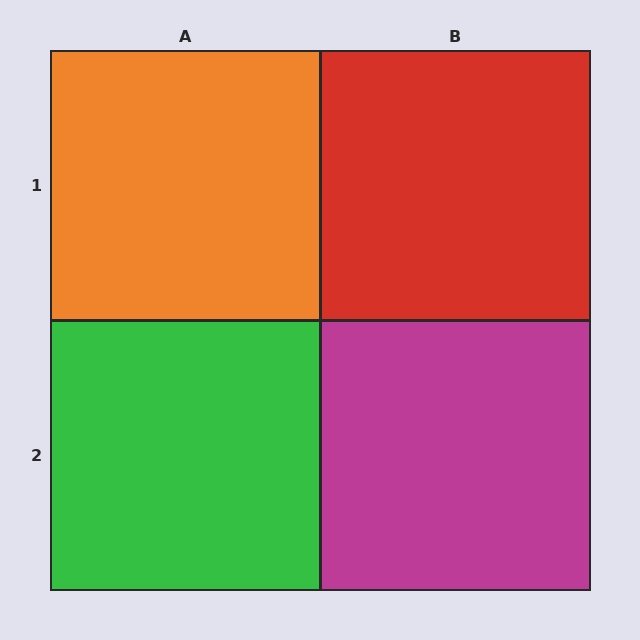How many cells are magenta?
1 cell is magenta.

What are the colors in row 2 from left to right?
Green, magenta.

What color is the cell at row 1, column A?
Orange.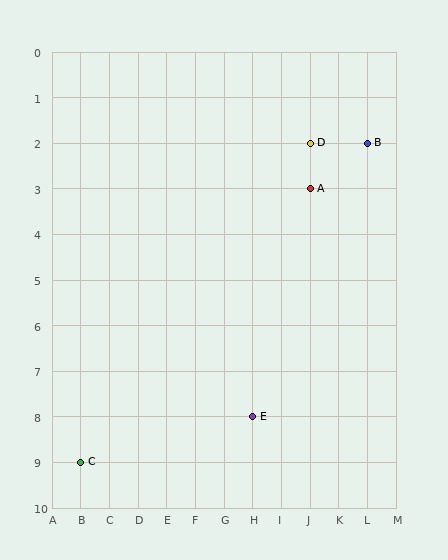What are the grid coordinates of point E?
Point E is at grid coordinates (H, 8).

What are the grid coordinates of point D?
Point D is at grid coordinates (J, 2).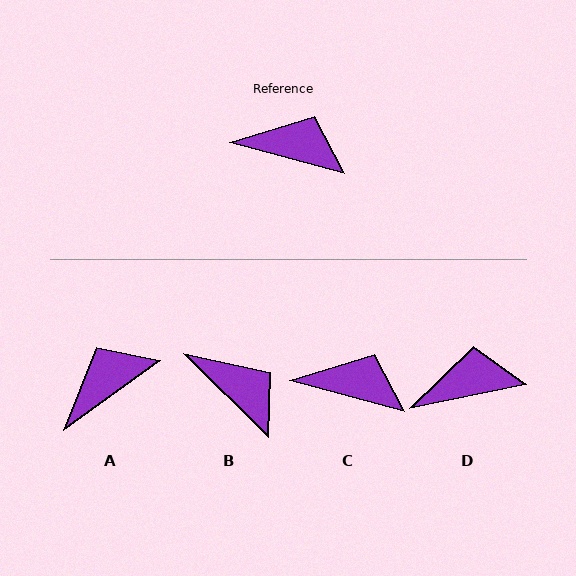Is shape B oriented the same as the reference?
No, it is off by about 29 degrees.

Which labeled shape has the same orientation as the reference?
C.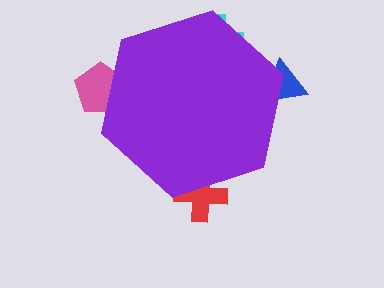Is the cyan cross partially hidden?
Yes, the cyan cross is partially hidden behind the purple hexagon.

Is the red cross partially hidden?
Yes, the red cross is partially hidden behind the purple hexagon.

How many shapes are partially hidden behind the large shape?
4 shapes are partially hidden.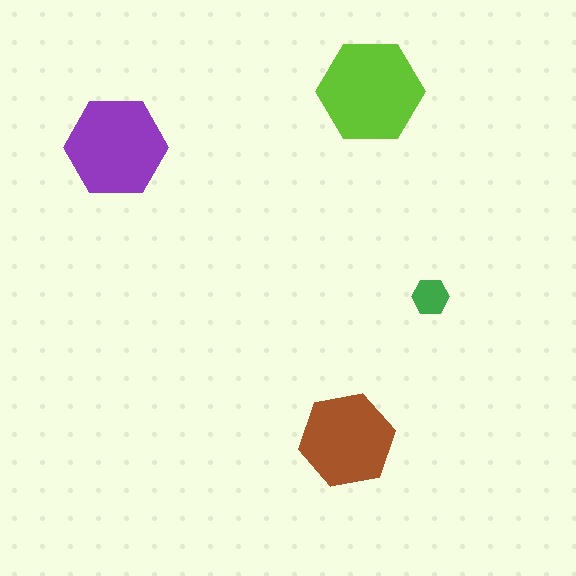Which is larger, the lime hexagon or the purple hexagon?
The lime one.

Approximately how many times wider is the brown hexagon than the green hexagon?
About 2.5 times wider.